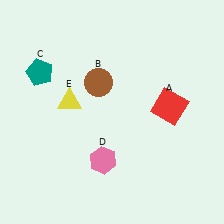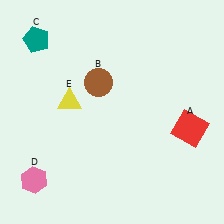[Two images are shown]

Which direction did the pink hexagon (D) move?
The pink hexagon (D) moved left.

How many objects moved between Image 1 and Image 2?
3 objects moved between the two images.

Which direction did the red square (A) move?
The red square (A) moved down.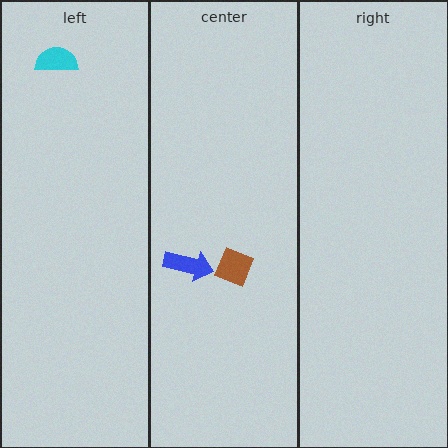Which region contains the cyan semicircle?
The left region.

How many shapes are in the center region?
2.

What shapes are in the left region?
The cyan semicircle.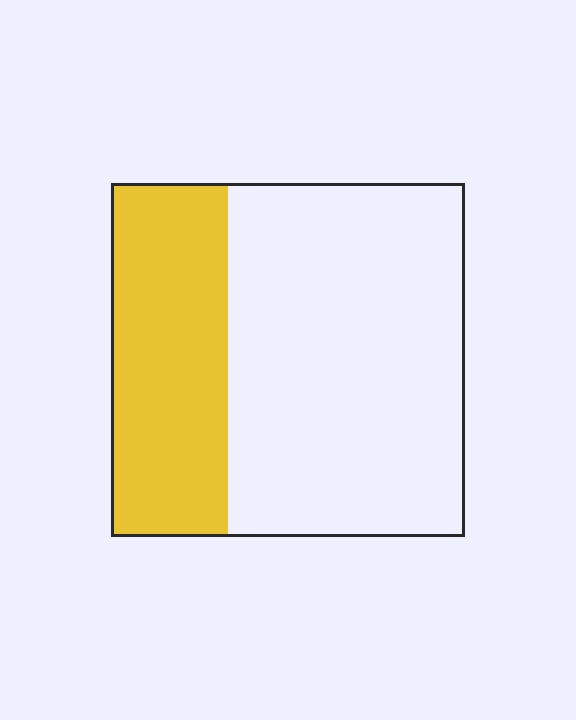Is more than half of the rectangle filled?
No.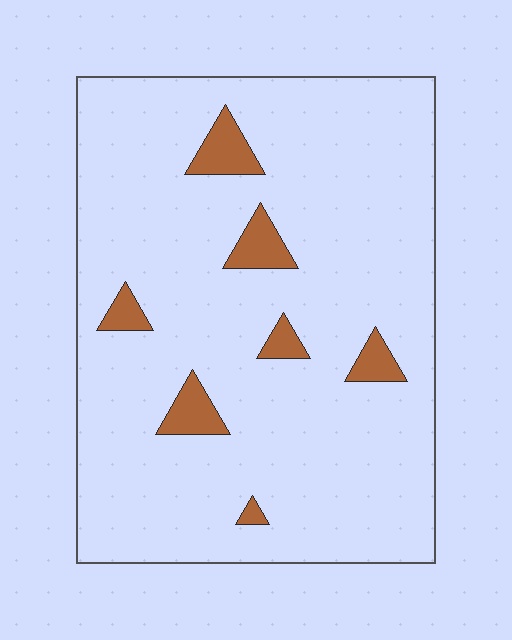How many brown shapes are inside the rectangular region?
7.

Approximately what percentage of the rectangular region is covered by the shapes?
Approximately 10%.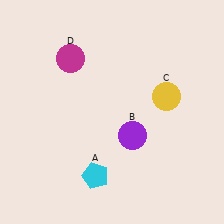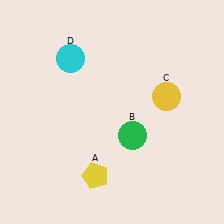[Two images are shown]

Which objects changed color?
A changed from cyan to yellow. B changed from purple to green. D changed from magenta to cyan.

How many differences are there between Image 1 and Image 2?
There are 3 differences between the two images.